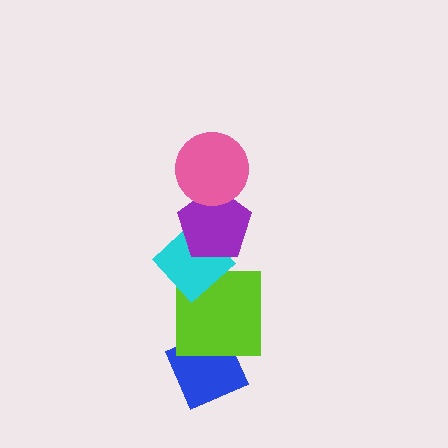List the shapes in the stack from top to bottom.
From top to bottom: the pink circle, the purple pentagon, the cyan diamond, the lime square, the blue diamond.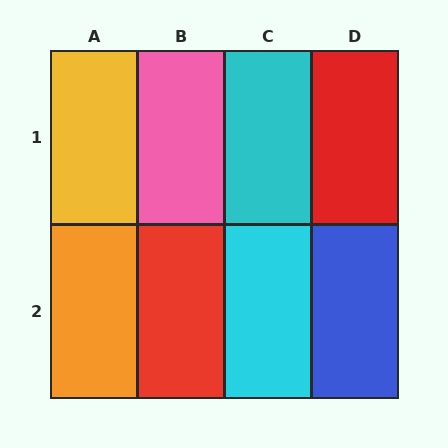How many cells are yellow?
1 cell is yellow.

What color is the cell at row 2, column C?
Cyan.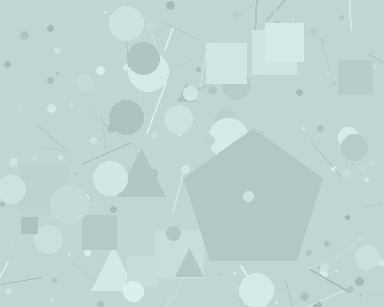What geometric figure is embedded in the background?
A pentagon is embedded in the background.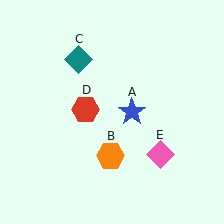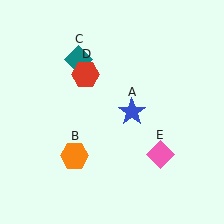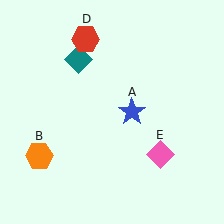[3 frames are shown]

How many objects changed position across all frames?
2 objects changed position: orange hexagon (object B), red hexagon (object D).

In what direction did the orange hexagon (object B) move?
The orange hexagon (object B) moved left.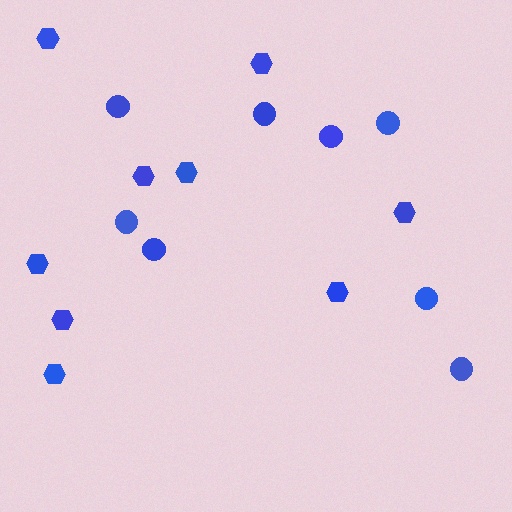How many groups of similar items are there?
There are 2 groups: one group of circles (8) and one group of hexagons (9).